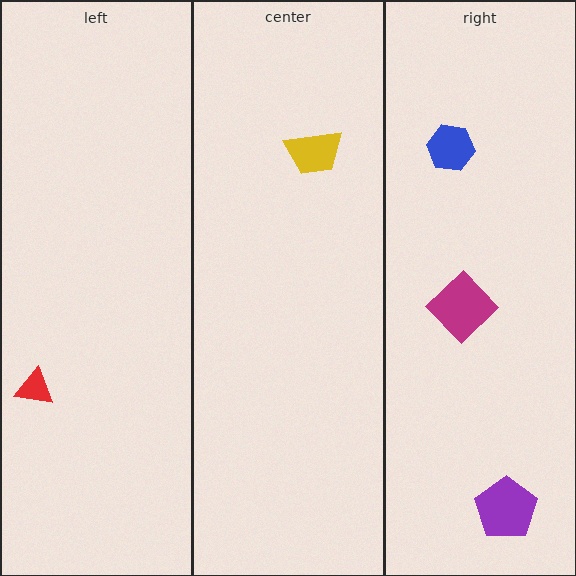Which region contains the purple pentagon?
The right region.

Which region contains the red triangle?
The left region.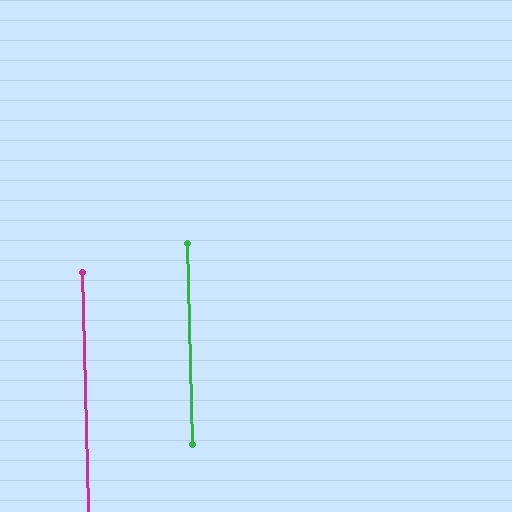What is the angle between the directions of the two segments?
Approximately 0 degrees.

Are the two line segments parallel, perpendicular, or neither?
Parallel — their directions differ by only 0.3°.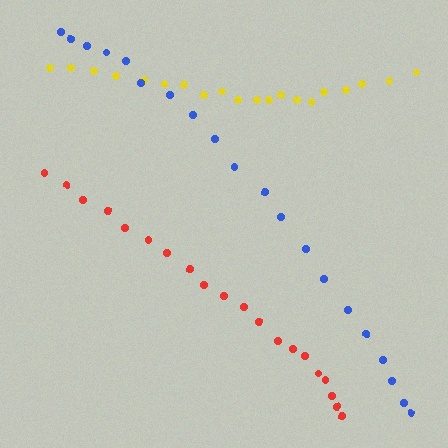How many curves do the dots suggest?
There are 3 distinct paths.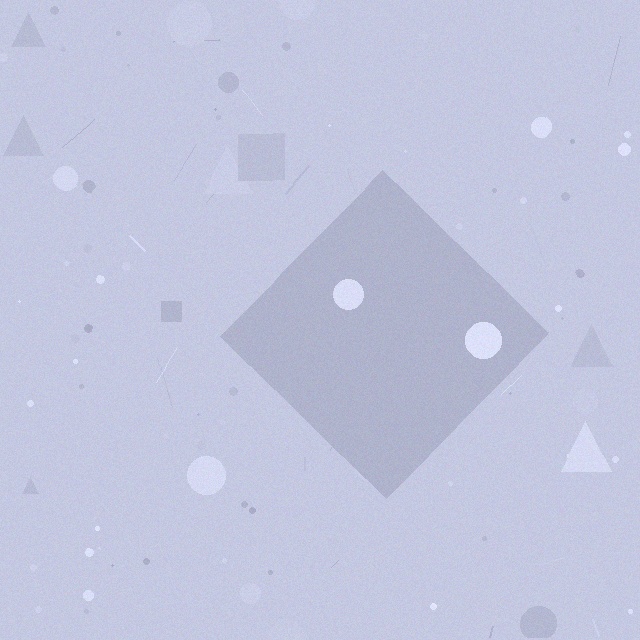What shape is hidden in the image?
A diamond is hidden in the image.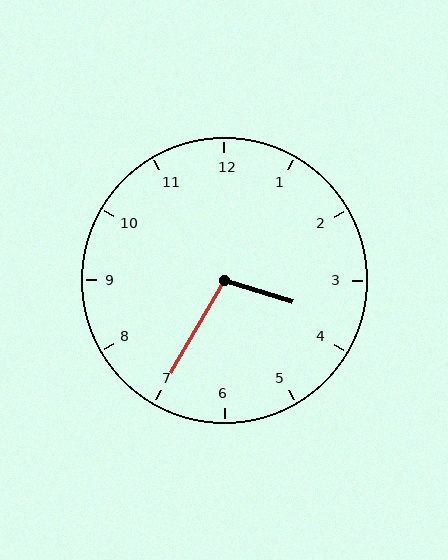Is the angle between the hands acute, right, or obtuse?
It is obtuse.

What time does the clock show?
3:35.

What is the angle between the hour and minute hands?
Approximately 102 degrees.